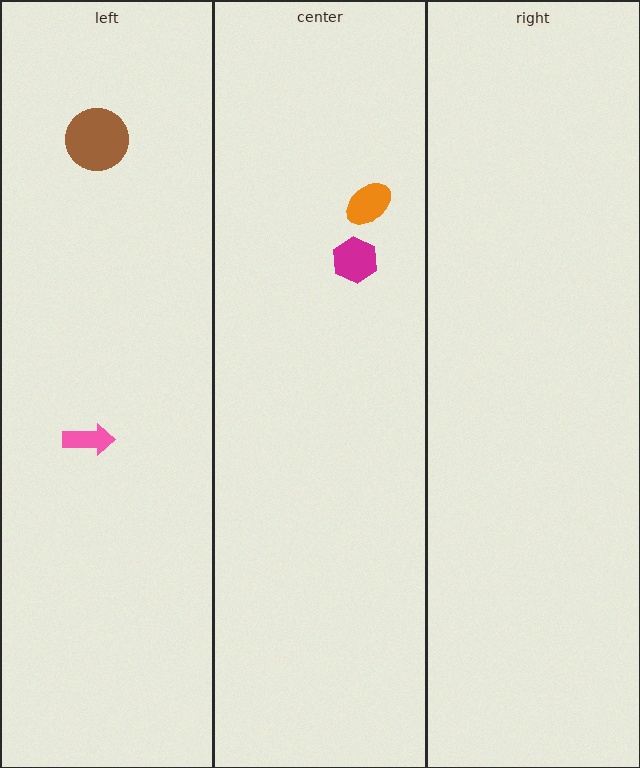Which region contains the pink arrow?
The left region.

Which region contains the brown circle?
The left region.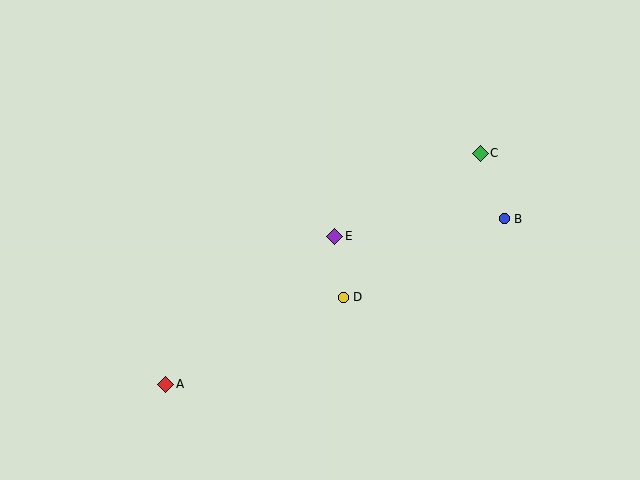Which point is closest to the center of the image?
Point E at (335, 236) is closest to the center.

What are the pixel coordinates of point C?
Point C is at (480, 153).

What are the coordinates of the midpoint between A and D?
The midpoint between A and D is at (254, 341).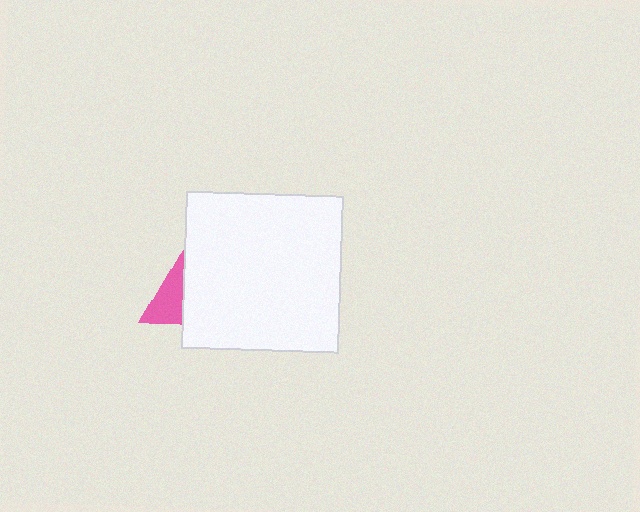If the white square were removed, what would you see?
You would see the complete pink triangle.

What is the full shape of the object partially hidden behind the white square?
The partially hidden object is a pink triangle.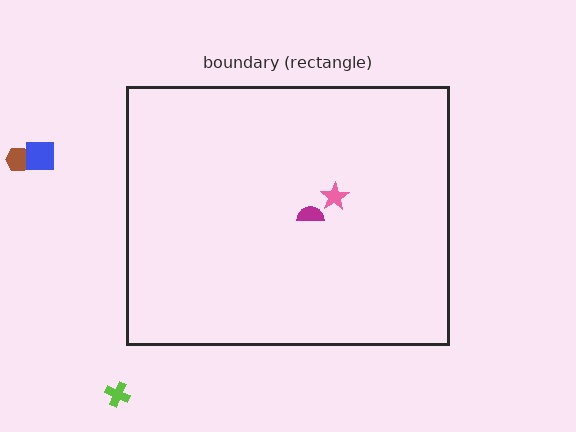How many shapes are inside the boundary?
2 inside, 3 outside.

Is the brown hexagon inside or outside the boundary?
Outside.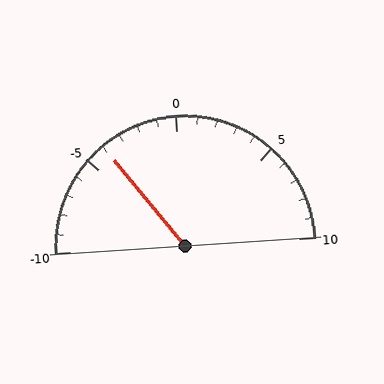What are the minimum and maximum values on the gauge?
The gauge ranges from -10 to 10.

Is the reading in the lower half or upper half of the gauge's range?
The reading is in the lower half of the range (-10 to 10).